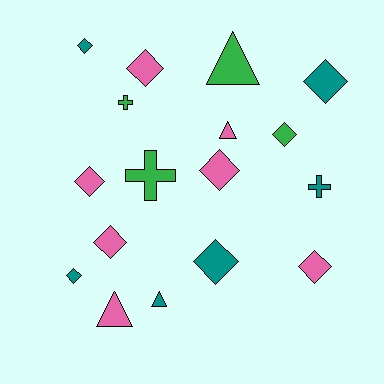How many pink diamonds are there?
There are 5 pink diamonds.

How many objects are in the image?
There are 17 objects.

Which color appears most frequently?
Pink, with 7 objects.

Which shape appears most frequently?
Diamond, with 10 objects.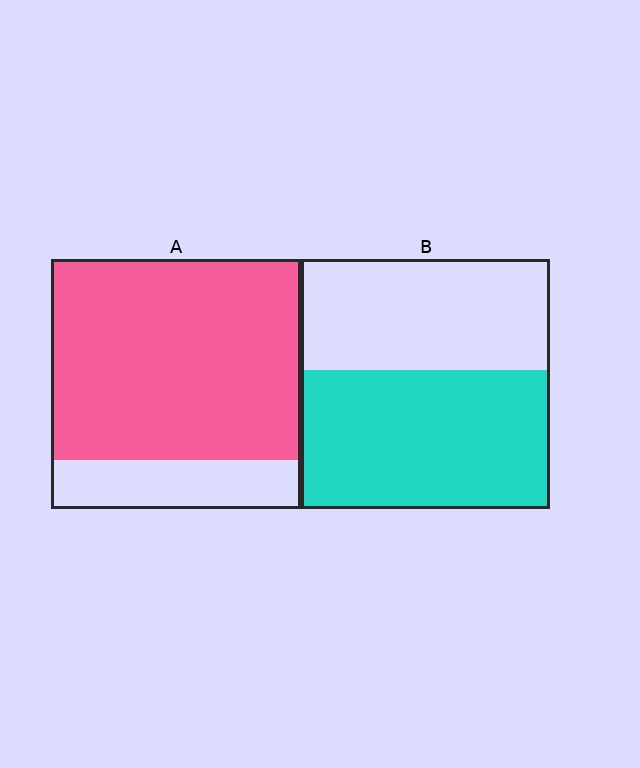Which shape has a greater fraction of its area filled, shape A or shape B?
Shape A.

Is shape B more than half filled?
Yes.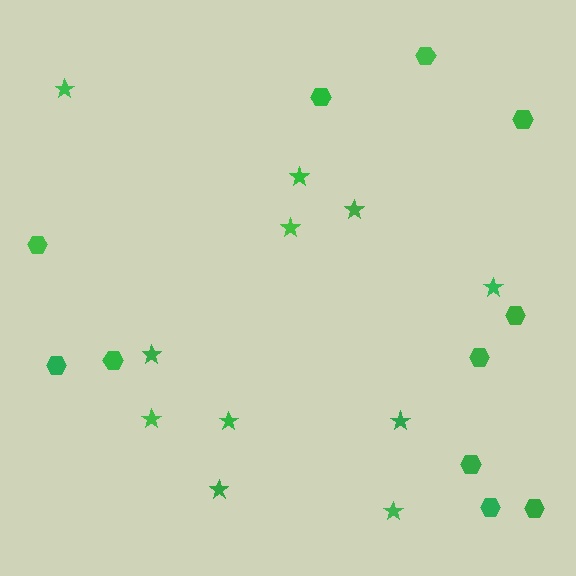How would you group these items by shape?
There are 2 groups: one group of hexagons (11) and one group of stars (11).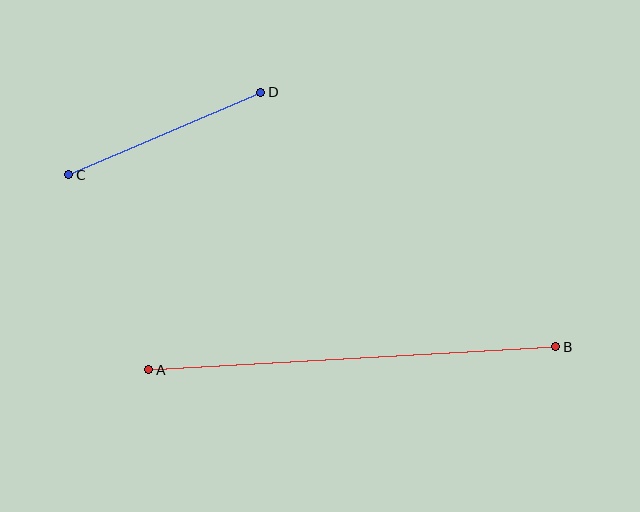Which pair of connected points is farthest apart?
Points A and B are farthest apart.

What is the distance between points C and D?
The distance is approximately 209 pixels.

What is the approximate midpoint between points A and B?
The midpoint is at approximately (352, 358) pixels.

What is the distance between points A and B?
The distance is approximately 408 pixels.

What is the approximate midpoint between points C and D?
The midpoint is at approximately (165, 133) pixels.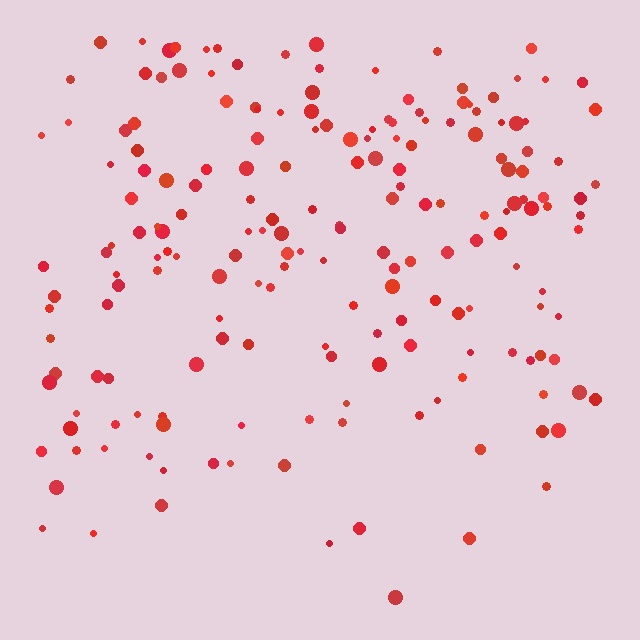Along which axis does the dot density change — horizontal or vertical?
Vertical.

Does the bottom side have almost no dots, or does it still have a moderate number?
Still a moderate number, just noticeably fewer than the top.